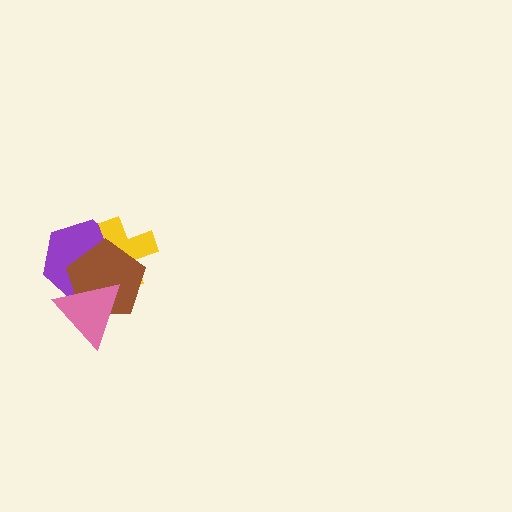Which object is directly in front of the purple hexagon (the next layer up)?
The yellow cross is directly in front of the purple hexagon.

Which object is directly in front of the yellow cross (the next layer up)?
The brown pentagon is directly in front of the yellow cross.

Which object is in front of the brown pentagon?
The pink triangle is in front of the brown pentagon.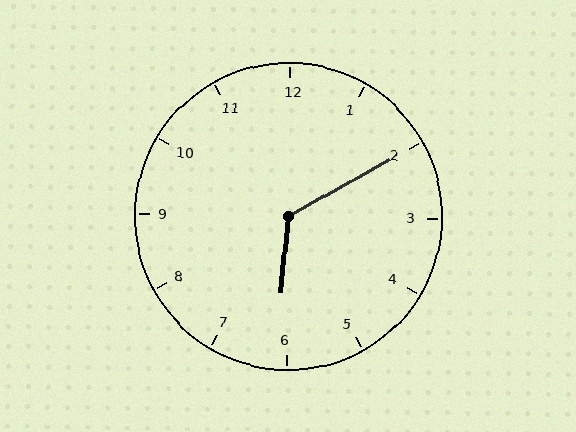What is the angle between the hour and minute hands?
Approximately 125 degrees.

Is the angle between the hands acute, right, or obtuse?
It is obtuse.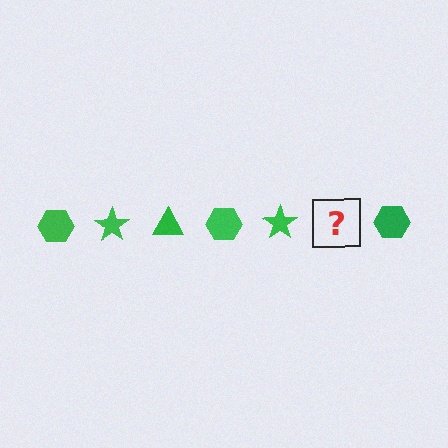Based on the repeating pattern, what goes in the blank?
The blank should be a green triangle.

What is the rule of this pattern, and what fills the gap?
The rule is that the pattern cycles through hexagon, star, triangle shapes in green. The gap should be filled with a green triangle.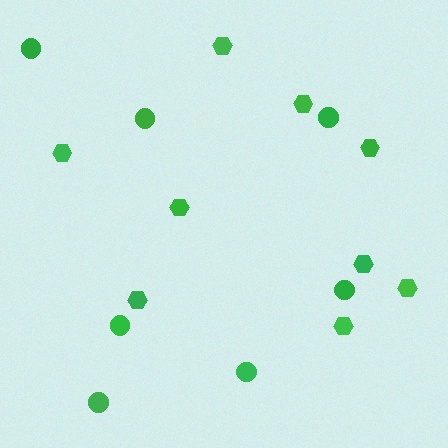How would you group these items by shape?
There are 2 groups: one group of hexagons (9) and one group of circles (7).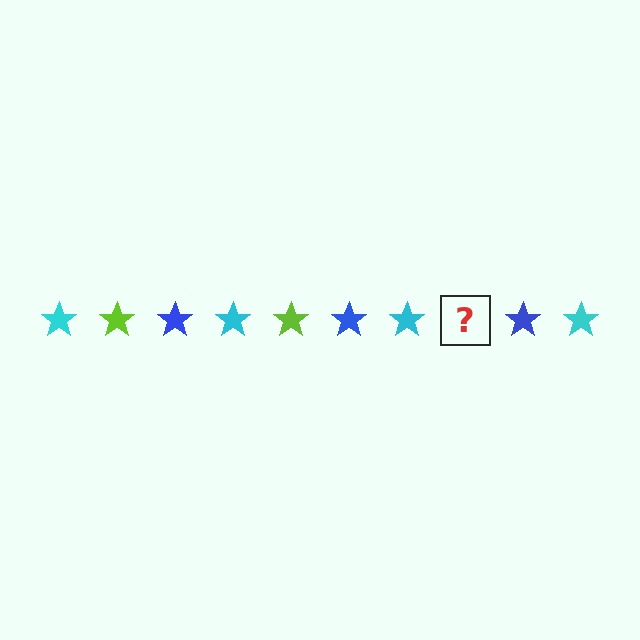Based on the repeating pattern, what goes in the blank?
The blank should be a lime star.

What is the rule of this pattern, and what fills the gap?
The rule is that the pattern cycles through cyan, lime, blue stars. The gap should be filled with a lime star.